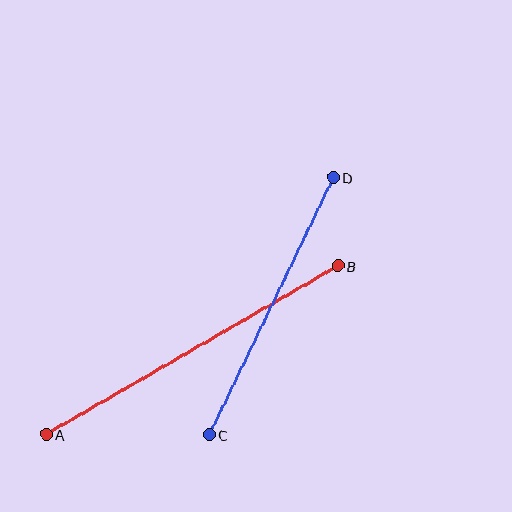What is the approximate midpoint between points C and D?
The midpoint is at approximately (271, 306) pixels.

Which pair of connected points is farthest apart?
Points A and B are farthest apart.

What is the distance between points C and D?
The distance is approximately 285 pixels.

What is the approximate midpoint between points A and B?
The midpoint is at approximately (192, 350) pixels.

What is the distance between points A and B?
The distance is approximately 337 pixels.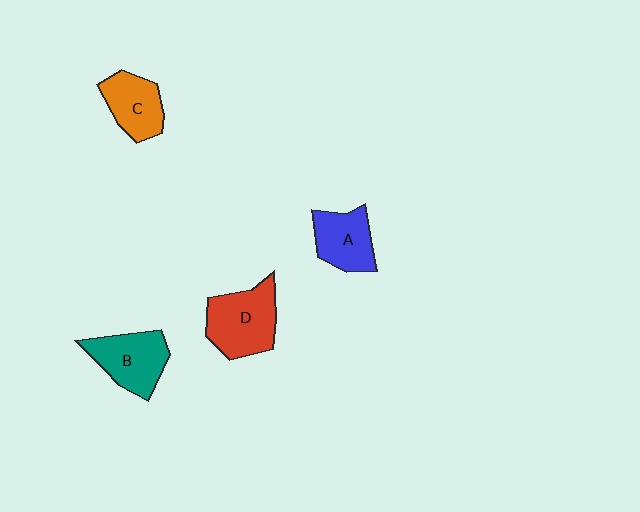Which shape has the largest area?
Shape D (red).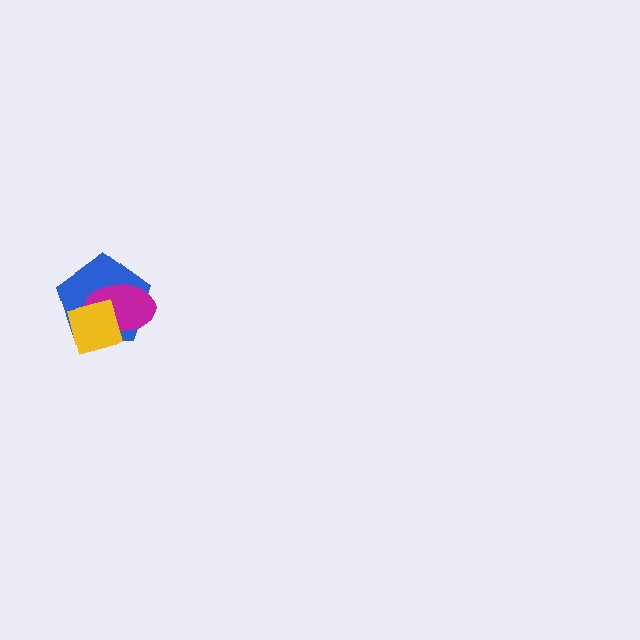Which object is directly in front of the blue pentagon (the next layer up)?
The magenta ellipse is directly in front of the blue pentagon.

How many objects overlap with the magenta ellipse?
2 objects overlap with the magenta ellipse.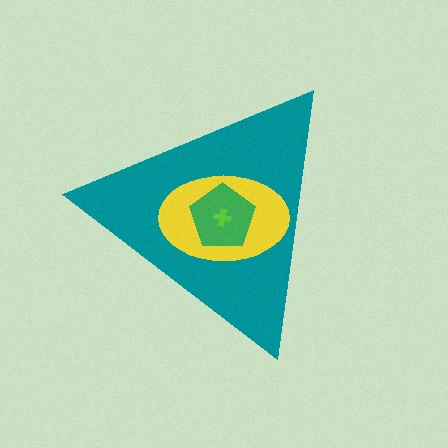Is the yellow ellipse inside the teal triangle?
Yes.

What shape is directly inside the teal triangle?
The yellow ellipse.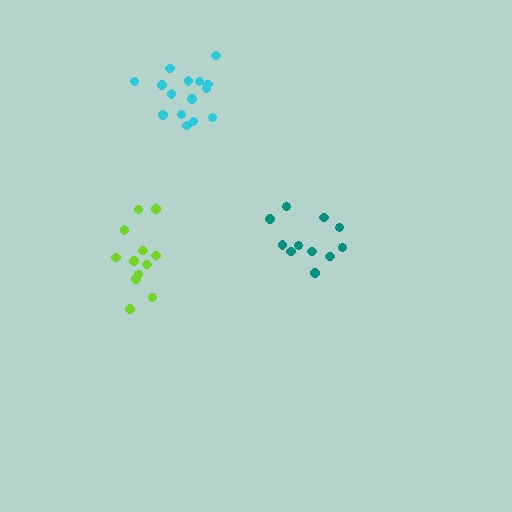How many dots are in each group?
Group 1: 11 dots, Group 2: 15 dots, Group 3: 12 dots (38 total).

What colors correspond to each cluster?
The clusters are colored: teal, cyan, lime.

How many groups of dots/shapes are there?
There are 3 groups.